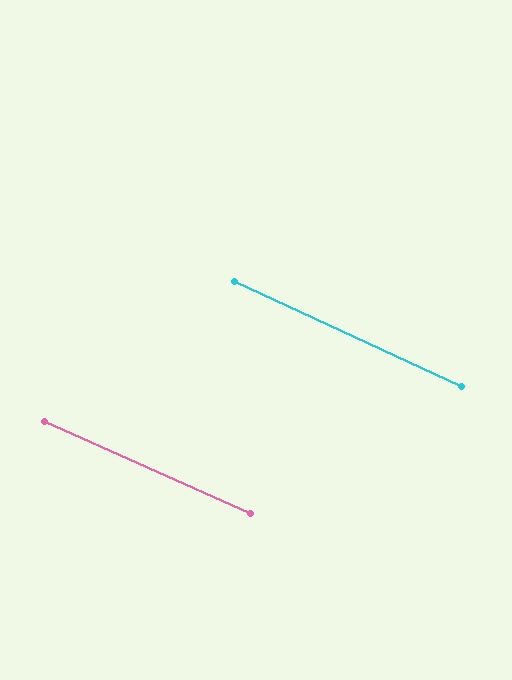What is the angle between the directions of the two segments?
Approximately 1 degree.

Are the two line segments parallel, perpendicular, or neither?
Parallel — their directions differ by only 0.8°.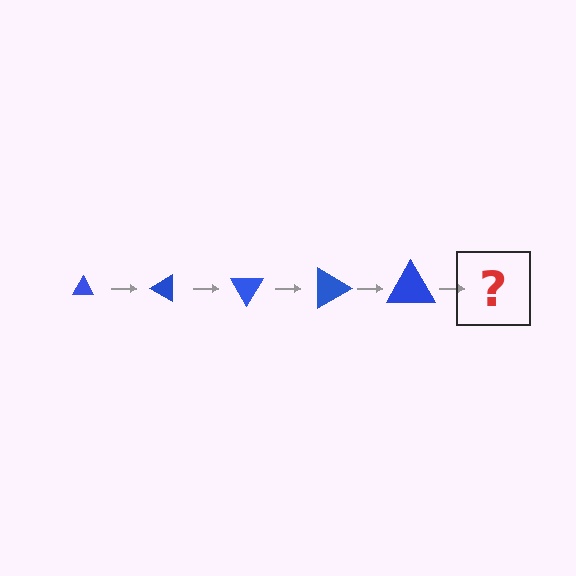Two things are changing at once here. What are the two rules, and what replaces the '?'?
The two rules are that the triangle grows larger each step and it rotates 30 degrees each step. The '?' should be a triangle, larger than the previous one and rotated 150 degrees from the start.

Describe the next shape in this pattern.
It should be a triangle, larger than the previous one and rotated 150 degrees from the start.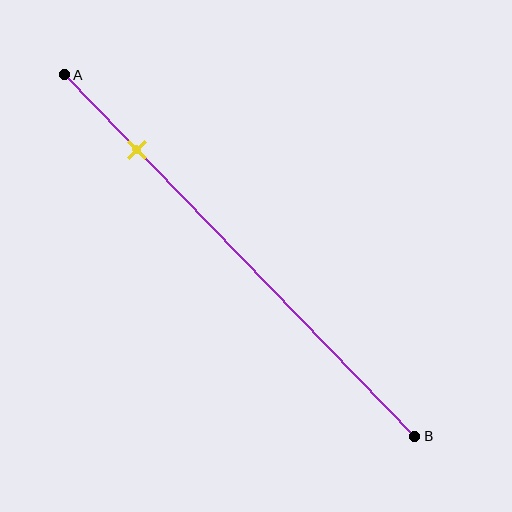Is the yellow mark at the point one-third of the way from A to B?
No, the mark is at about 20% from A, not at the 33% one-third point.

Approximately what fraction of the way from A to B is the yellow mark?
The yellow mark is approximately 20% of the way from A to B.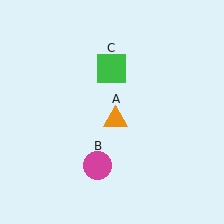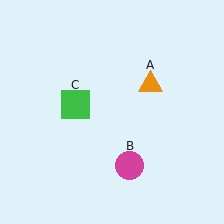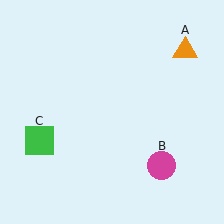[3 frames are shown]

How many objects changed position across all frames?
3 objects changed position: orange triangle (object A), magenta circle (object B), green square (object C).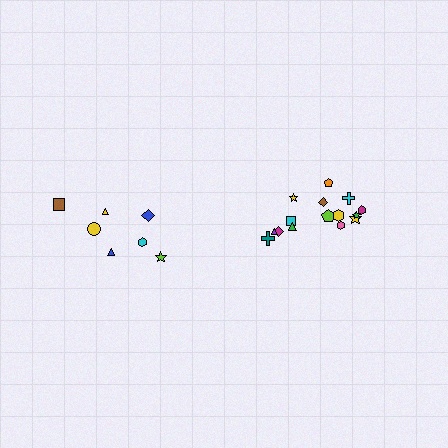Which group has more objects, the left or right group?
The right group.